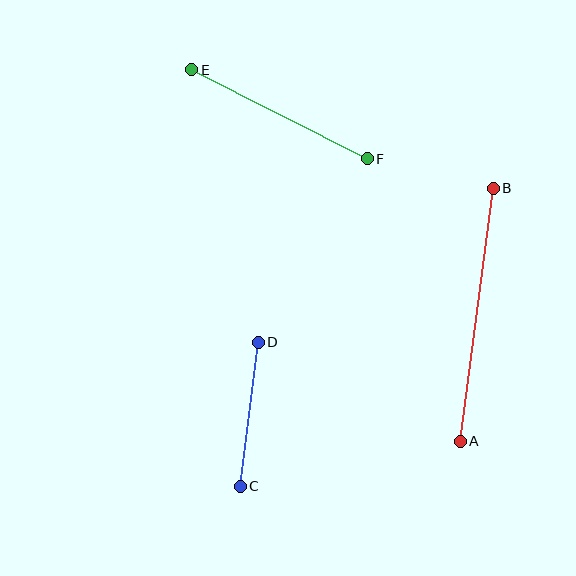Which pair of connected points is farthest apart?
Points A and B are farthest apart.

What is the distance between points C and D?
The distance is approximately 145 pixels.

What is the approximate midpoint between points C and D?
The midpoint is at approximately (249, 414) pixels.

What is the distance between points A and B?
The distance is approximately 255 pixels.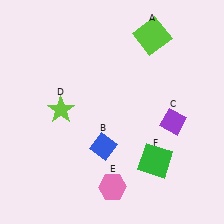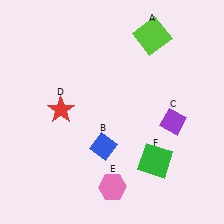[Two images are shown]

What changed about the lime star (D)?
In Image 1, D is lime. In Image 2, it changed to red.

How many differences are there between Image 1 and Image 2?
There is 1 difference between the two images.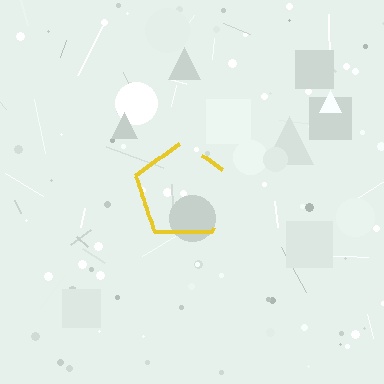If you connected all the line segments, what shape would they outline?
They would outline a pentagon.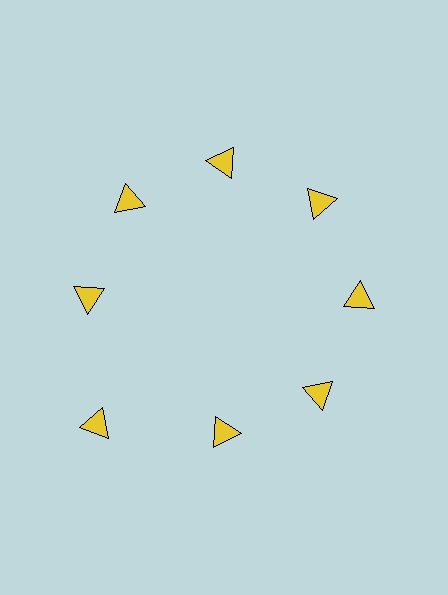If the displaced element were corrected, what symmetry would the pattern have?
It would have 8-fold rotational symmetry — the pattern would map onto itself every 45 degrees.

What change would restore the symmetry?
The symmetry would be restored by moving it inward, back onto the ring so that all 8 triangles sit at equal angles and equal distance from the center.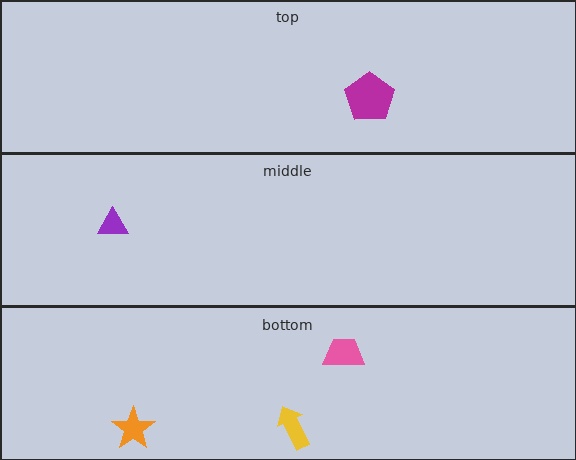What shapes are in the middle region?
The purple triangle.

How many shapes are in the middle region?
1.